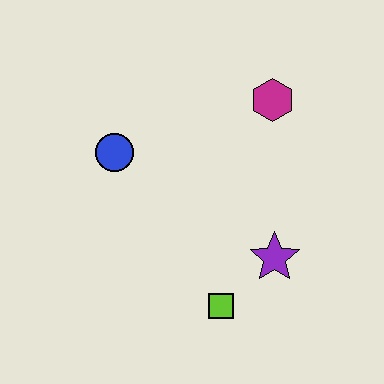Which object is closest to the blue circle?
The magenta hexagon is closest to the blue circle.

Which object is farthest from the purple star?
The blue circle is farthest from the purple star.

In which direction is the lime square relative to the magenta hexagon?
The lime square is below the magenta hexagon.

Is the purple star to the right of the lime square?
Yes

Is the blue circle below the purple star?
No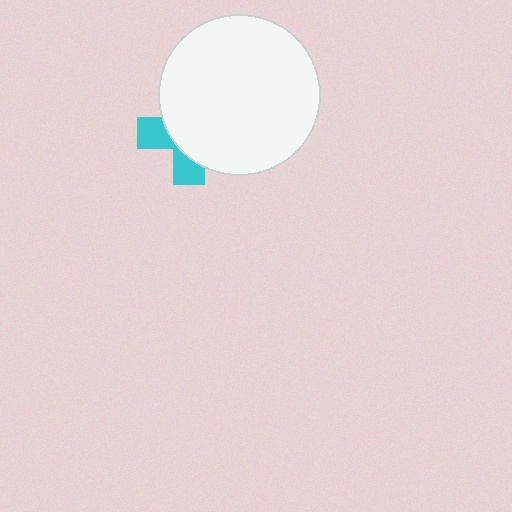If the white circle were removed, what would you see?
You would see the complete cyan cross.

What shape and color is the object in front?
The object in front is a white circle.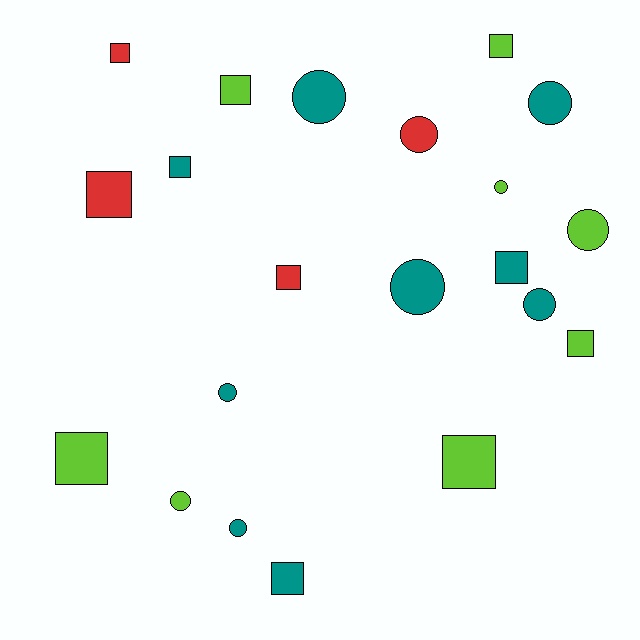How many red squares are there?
There are 3 red squares.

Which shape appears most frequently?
Square, with 11 objects.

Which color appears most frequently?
Teal, with 9 objects.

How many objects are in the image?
There are 21 objects.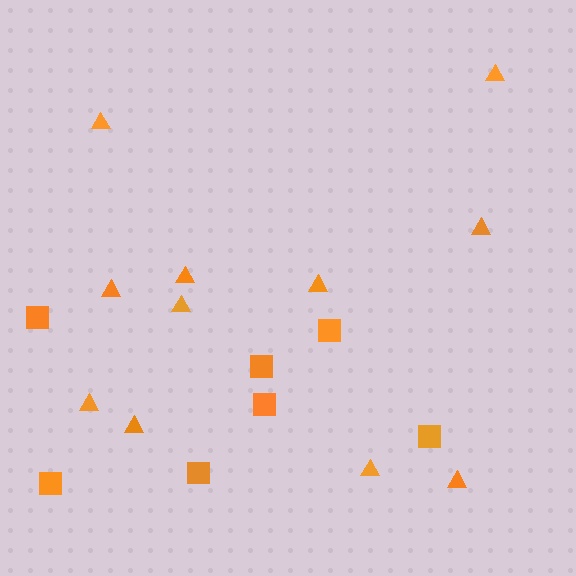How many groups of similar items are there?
There are 2 groups: one group of triangles (11) and one group of squares (7).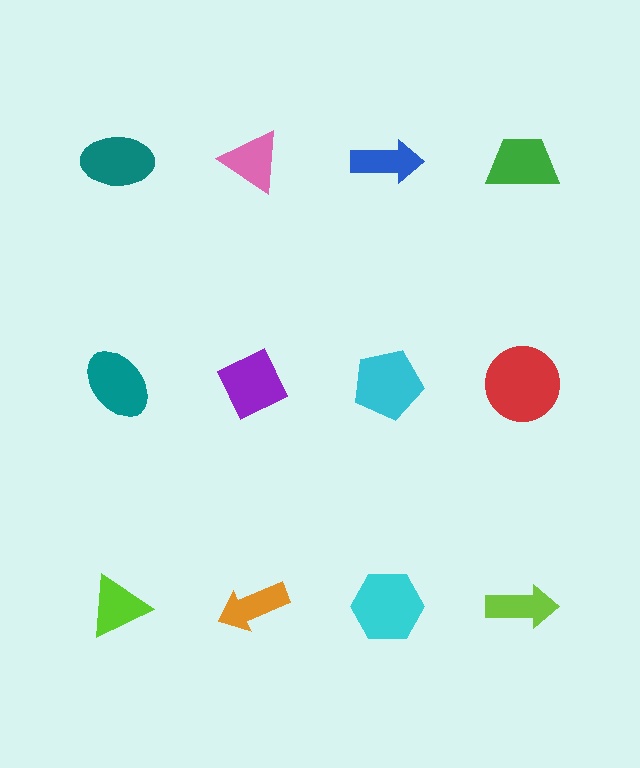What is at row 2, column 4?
A red circle.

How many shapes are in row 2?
4 shapes.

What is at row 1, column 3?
A blue arrow.